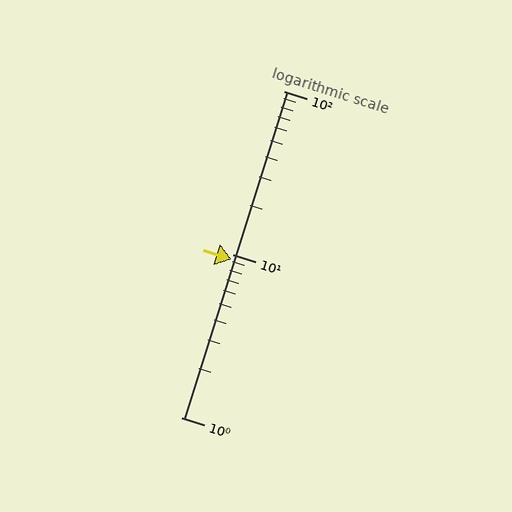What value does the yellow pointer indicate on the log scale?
The pointer indicates approximately 9.3.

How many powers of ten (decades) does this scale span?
The scale spans 2 decades, from 1 to 100.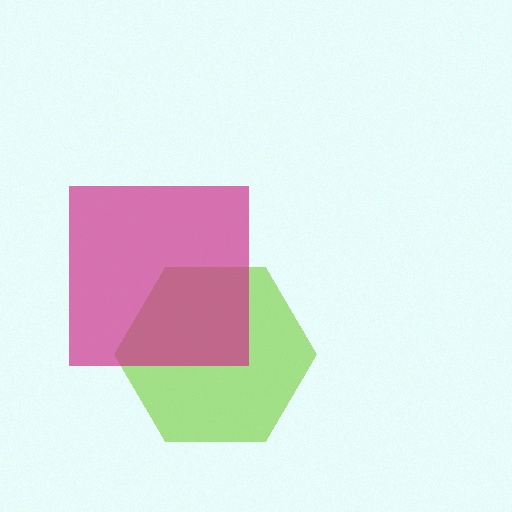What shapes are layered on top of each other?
The layered shapes are: a lime hexagon, a magenta square.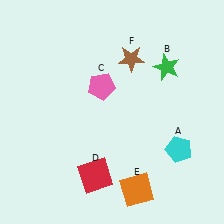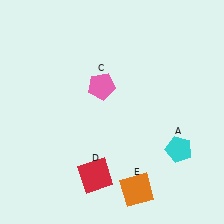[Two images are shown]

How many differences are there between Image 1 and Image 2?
There are 2 differences between the two images.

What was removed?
The brown star (F), the green star (B) were removed in Image 2.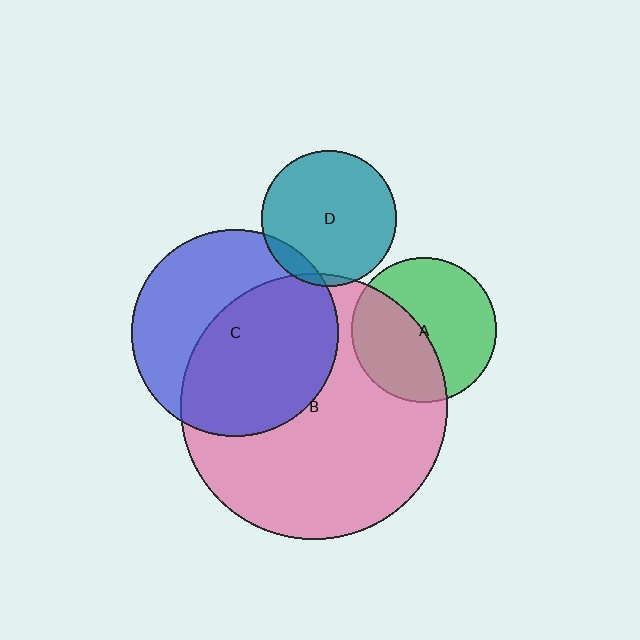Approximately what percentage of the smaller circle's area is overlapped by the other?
Approximately 5%.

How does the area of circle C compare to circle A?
Approximately 2.0 times.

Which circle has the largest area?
Circle B (pink).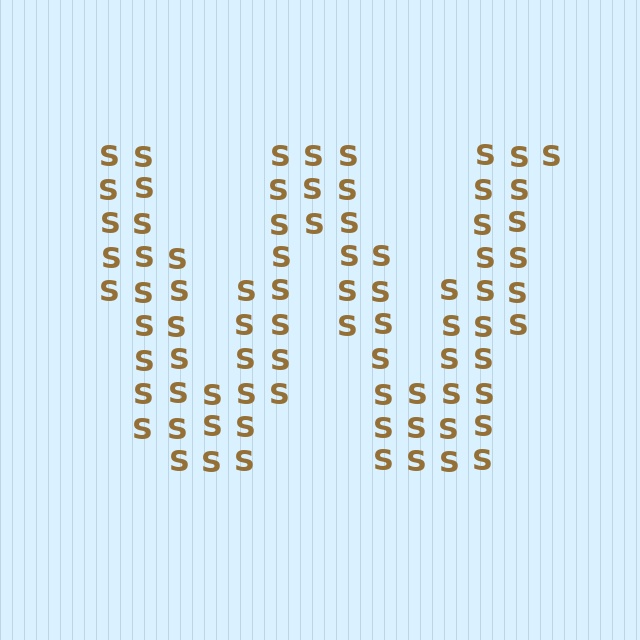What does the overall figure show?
The overall figure shows the letter W.